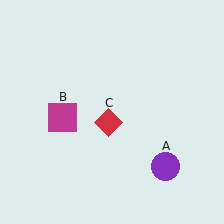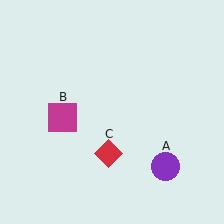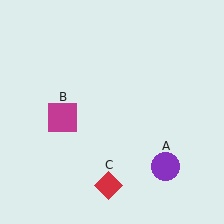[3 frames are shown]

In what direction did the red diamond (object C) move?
The red diamond (object C) moved down.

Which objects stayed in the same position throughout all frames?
Purple circle (object A) and magenta square (object B) remained stationary.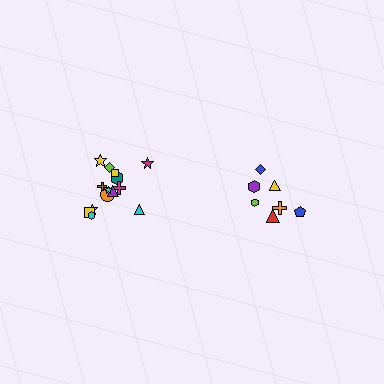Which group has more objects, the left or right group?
The left group.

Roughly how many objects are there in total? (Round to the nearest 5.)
Roughly 20 objects in total.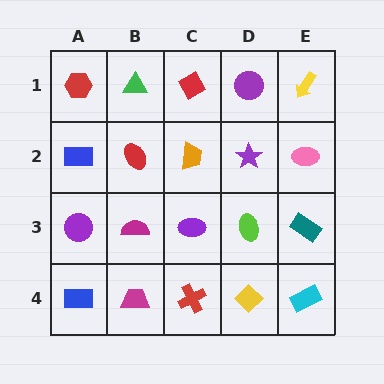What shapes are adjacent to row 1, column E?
A pink ellipse (row 2, column E), a purple circle (row 1, column D).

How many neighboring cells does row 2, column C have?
4.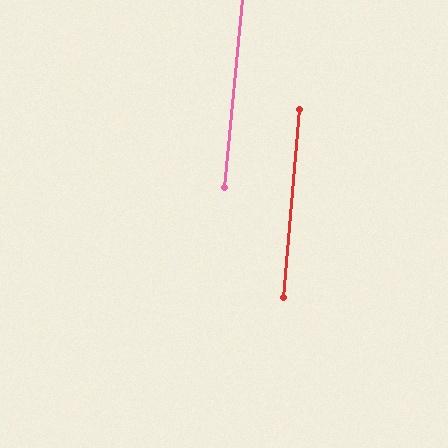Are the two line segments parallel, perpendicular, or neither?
Parallel — their directions differ by only 0.6°.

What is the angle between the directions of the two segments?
Approximately 1 degree.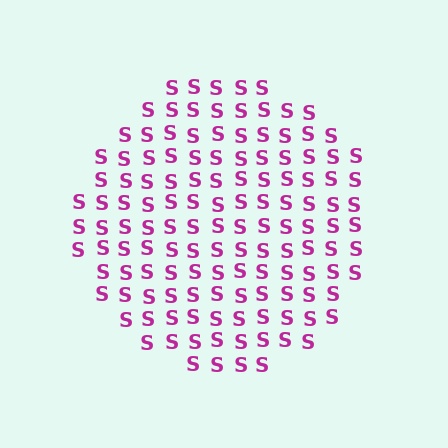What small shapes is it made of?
It is made of small letter S's.